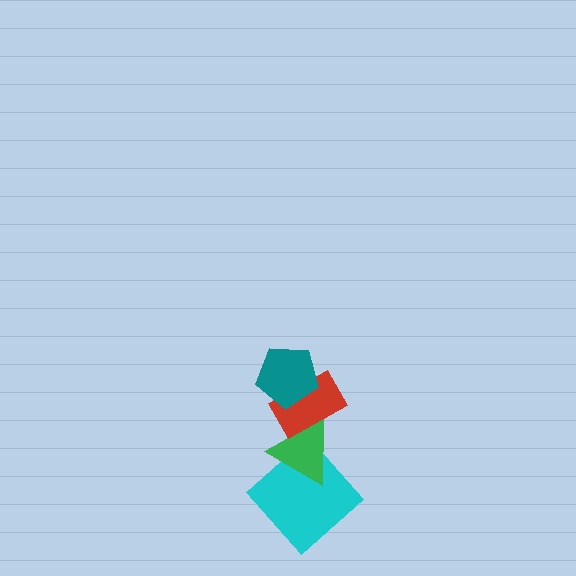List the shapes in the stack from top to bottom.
From top to bottom: the teal pentagon, the red rectangle, the green triangle, the cyan diamond.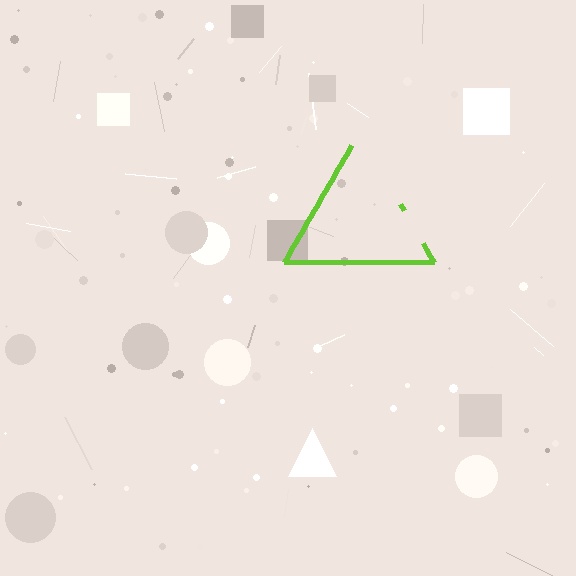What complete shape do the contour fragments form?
The contour fragments form a triangle.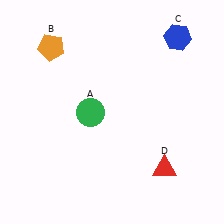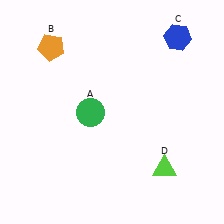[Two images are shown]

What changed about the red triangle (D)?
In Image 1, D is red. In Image 2, it changed to lime.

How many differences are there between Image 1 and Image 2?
There is 1 difference between the two images.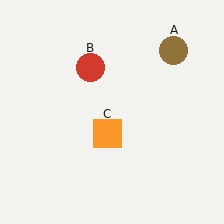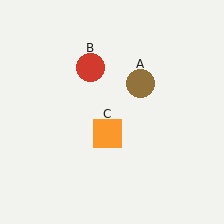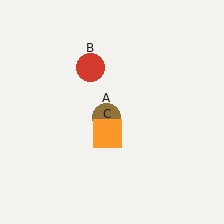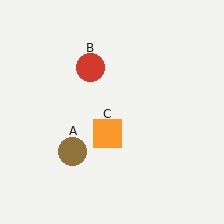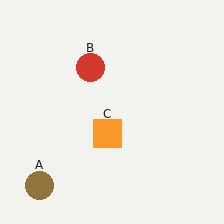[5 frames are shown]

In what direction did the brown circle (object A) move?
The brown circle (object A) moved down and to the left.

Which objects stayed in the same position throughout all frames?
Red circle (object B) and orange square (object C) remained stationary.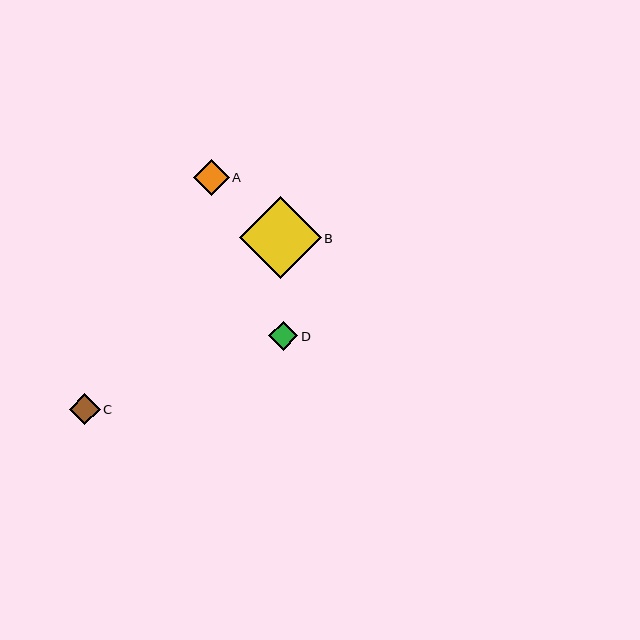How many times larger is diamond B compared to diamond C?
Diamond B is approximately 2.6 times the size of diamond C.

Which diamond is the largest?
Diamond B is the largest with a size of approximately 82 pixels.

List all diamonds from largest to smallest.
From largest to smallest: B, A, C, D.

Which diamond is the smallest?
Diamond D is the smallest with a size of approximately 29 pixels.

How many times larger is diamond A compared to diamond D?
Diamond A is approximately 1.2 times the size of diamond D.